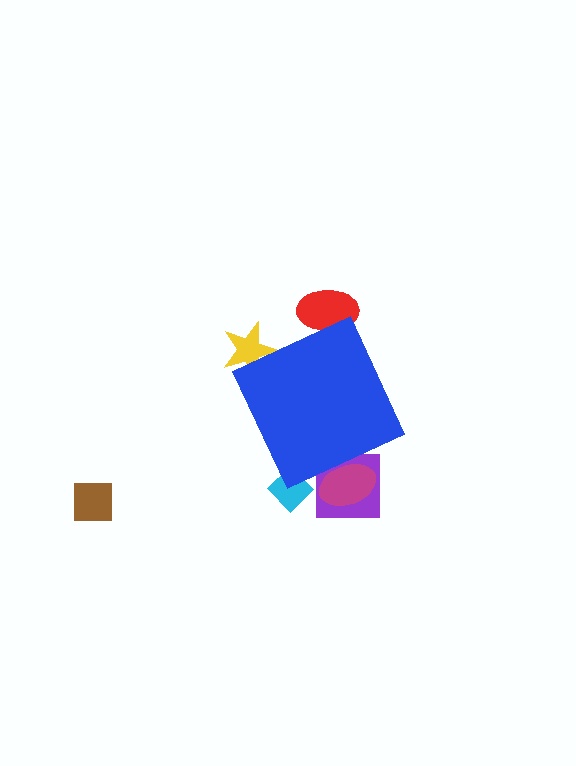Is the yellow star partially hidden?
Yes, the yellow star is partially hidden behind the blue diamond.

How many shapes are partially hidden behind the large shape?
5 shapes are partially hidden.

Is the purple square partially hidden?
Yes, the purple square is partially hidden behind the blue diamond.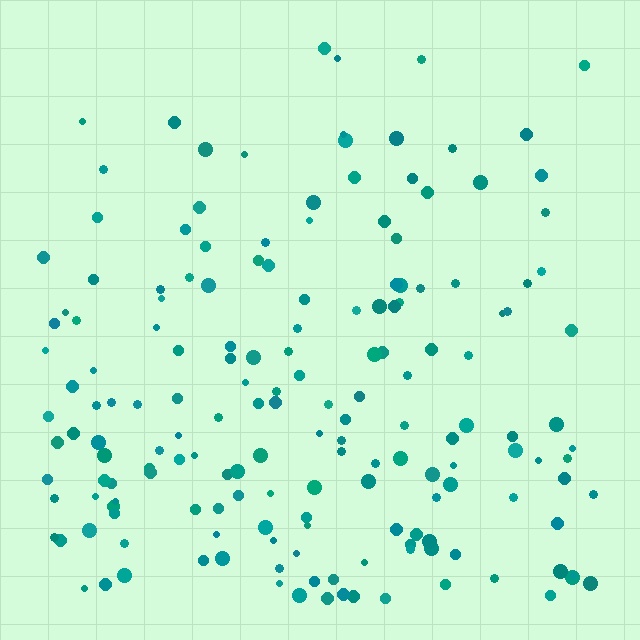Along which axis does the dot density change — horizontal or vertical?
Vertical.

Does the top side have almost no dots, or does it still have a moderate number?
Still a moderate number, just noticeably fewer than the bottom.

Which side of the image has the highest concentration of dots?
The bottom.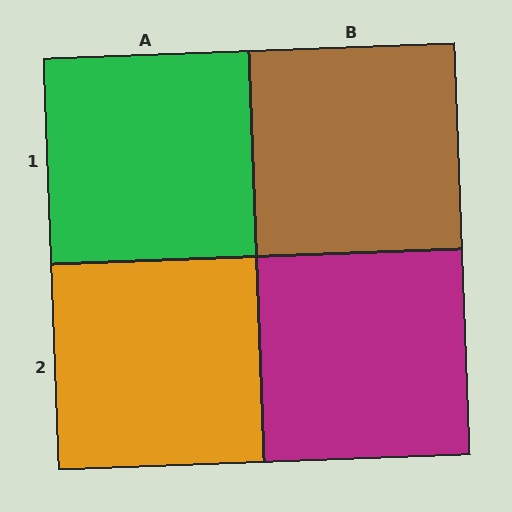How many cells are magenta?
1 cell is magenta.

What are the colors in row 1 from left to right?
Green, brown.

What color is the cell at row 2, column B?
Magenta.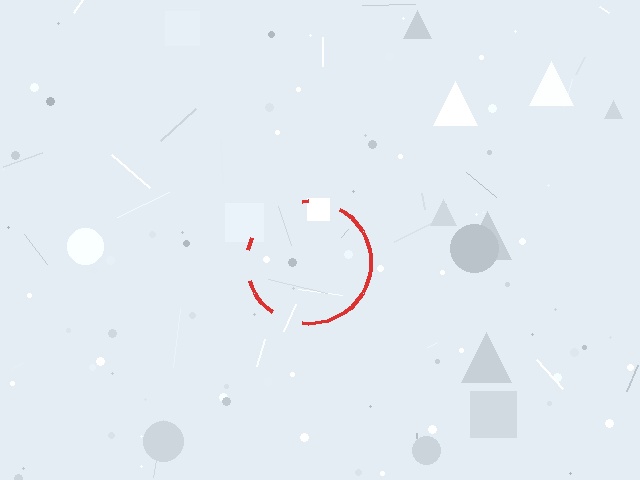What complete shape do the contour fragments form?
The contour fragments form a circle.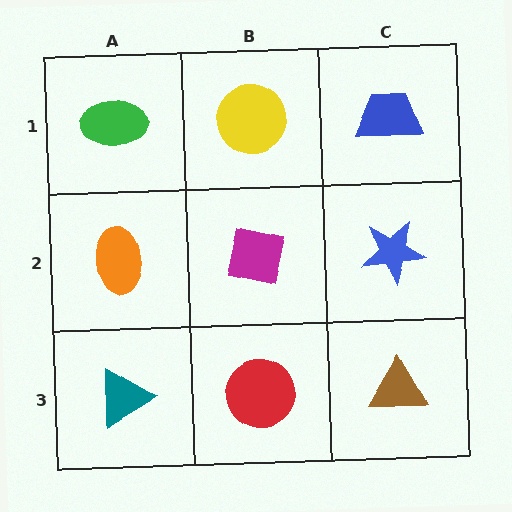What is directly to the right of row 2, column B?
A blue star.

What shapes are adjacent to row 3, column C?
A blue star (row 2, column C), a red circle (row 3, column B).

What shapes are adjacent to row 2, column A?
A green ellipse (row 1, column A), a teal triangle (row 3, column A), a magenta square (row 2, column B).